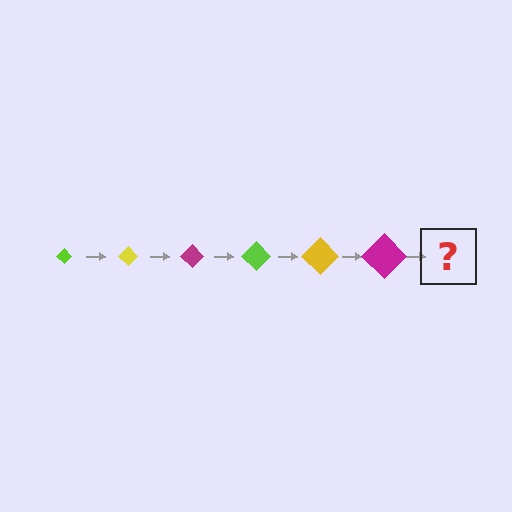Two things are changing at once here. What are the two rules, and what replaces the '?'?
The two rules are that the diamond grows larger each step and the color cycles through lime, yellow, and magenta. The '?' should be a lime diamond, larger than the previous one.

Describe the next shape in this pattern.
It should be a lime diamond, larger than the previous one.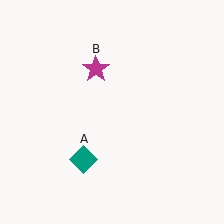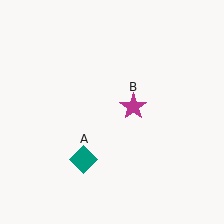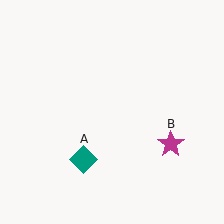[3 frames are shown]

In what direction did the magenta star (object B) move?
The magenta star (object B) moved down and to the right.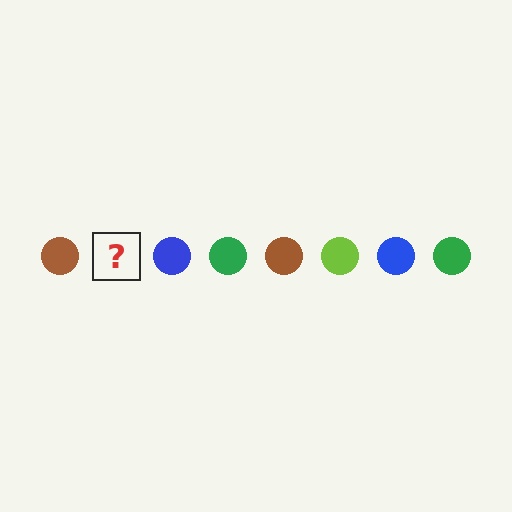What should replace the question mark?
The question mark should be replaced with a lime circle.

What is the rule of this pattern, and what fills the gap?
The rule is that the pattern cycles through brown, lime, blue, green circles. The gap should be filled with a lime circle.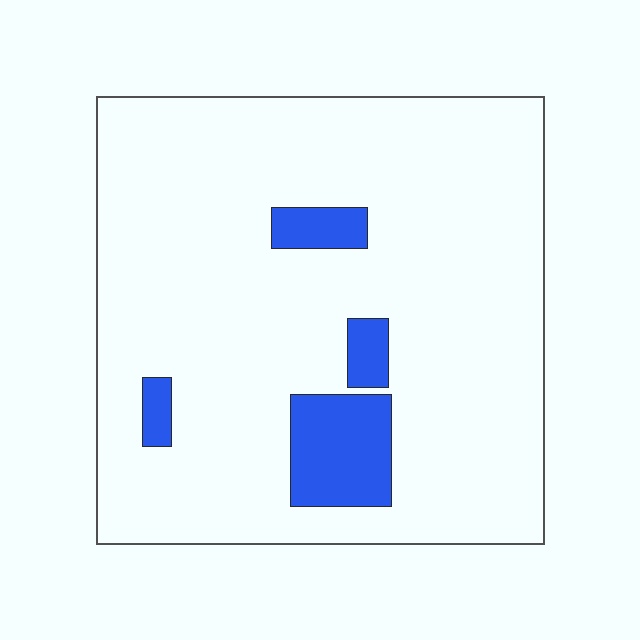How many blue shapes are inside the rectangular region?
4.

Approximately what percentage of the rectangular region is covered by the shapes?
Approximately 10%.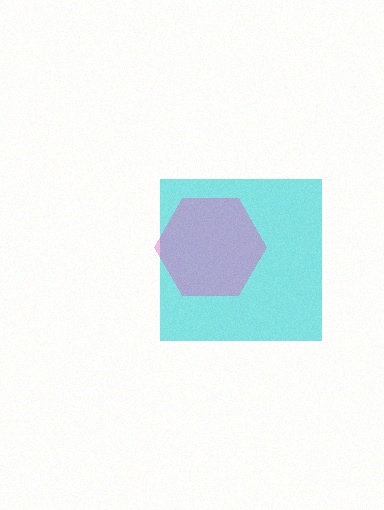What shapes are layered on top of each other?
The layered shapes are: a cyan square, a pink hexagon.